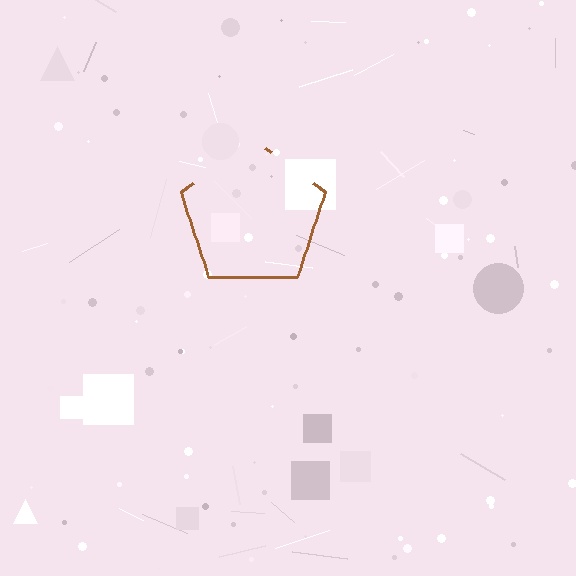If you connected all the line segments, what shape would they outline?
They would outline a pentagon.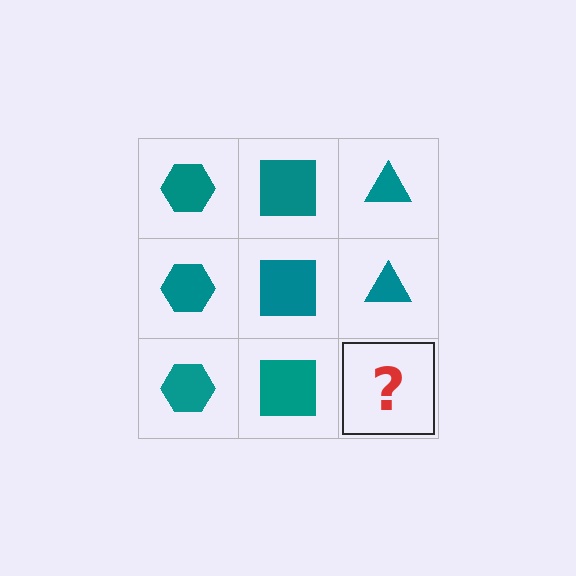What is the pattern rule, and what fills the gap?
The rule is that each column has a consistent shape. The gap should be filled with a teal triangle.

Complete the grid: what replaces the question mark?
The question mark should be replaced with a teal triangle.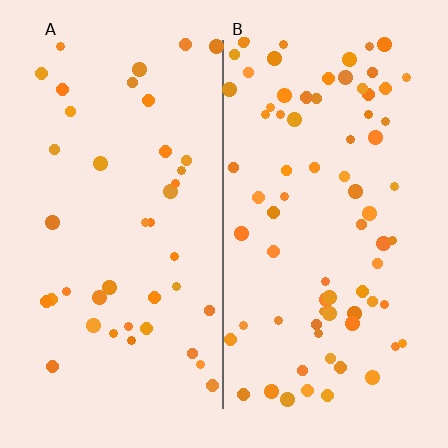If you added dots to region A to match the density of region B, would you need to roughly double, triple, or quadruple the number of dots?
Approximately double.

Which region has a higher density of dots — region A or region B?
B (the right).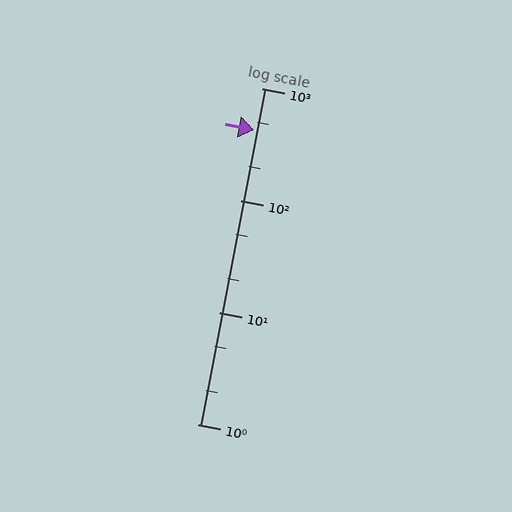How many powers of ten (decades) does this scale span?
The scale spans 3 decades, from 1 to 1000.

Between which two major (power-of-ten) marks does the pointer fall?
The pointer is between 100 and 1000.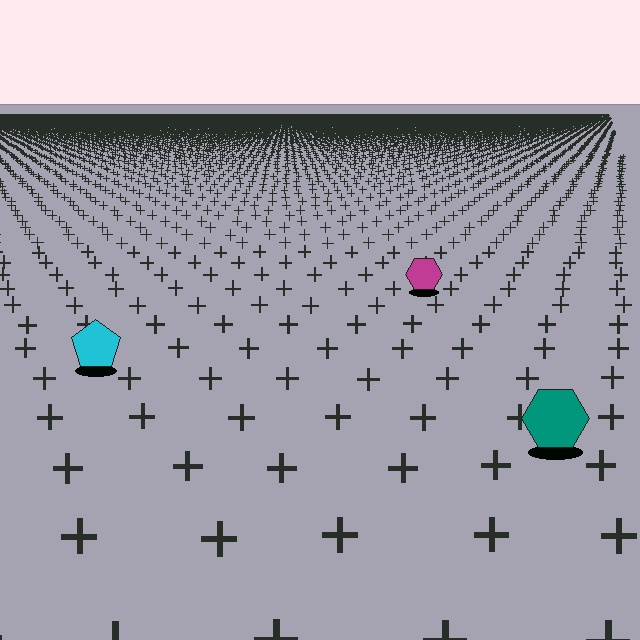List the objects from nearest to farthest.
From nearest to farthest: the teal hexagon, the cyan pentagon, the magenta hexagon.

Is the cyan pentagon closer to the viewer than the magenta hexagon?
Yes. The cyan pentagon is closer — you can tell from the texture gradient: the ground texture is coarser near it.